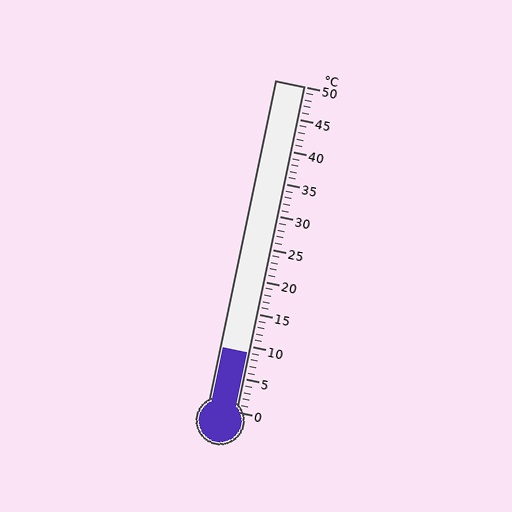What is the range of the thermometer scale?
The thermometer scale ranges from 0°C to 50°C.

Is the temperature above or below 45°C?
The temperature is below 45°C.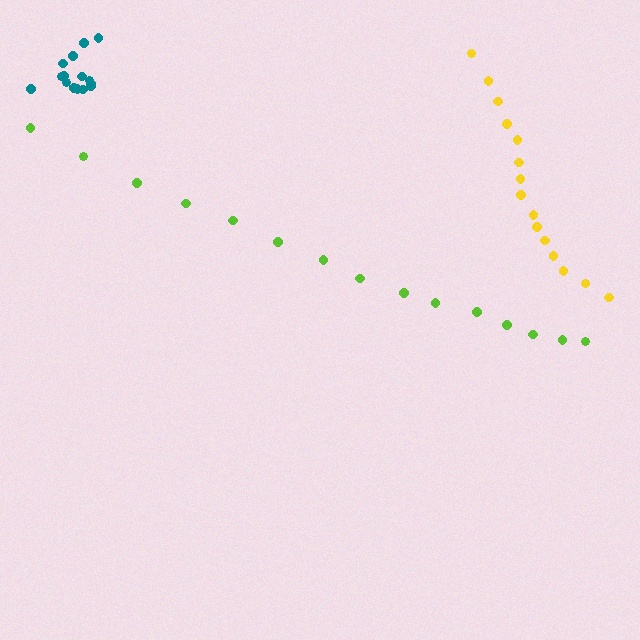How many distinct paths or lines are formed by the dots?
There are 3 distinct paths.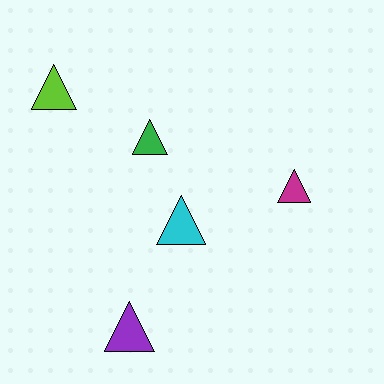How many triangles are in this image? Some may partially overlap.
There are 5 triangles.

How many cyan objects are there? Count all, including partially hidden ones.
There is 1 cyan object.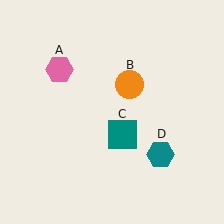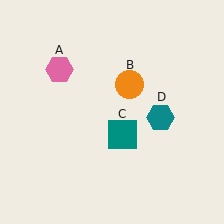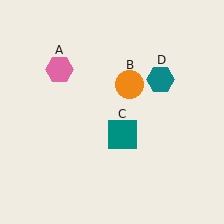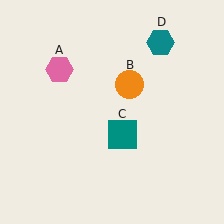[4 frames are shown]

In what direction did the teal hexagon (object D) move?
The teal hexagon (object D) moved up.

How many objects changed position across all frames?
1 object changed position: teal hexagon (object D).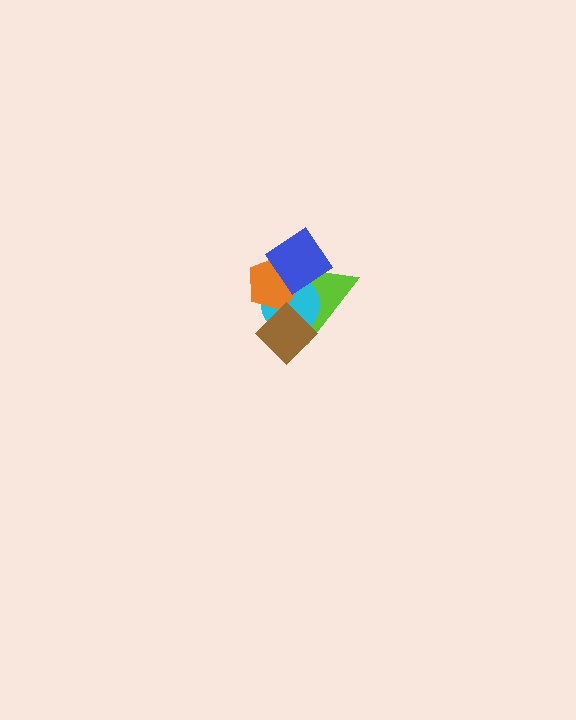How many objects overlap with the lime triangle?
4 objects overlap with the lime triangle.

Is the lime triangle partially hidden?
Yes, it is partially covered by another shape.